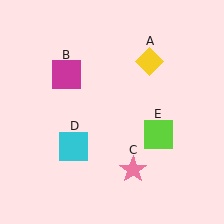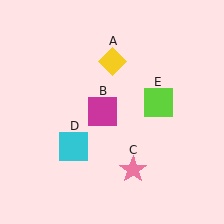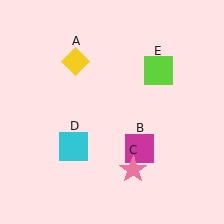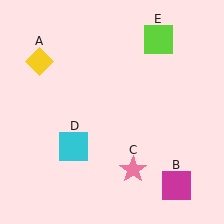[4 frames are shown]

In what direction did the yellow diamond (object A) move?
The yellow diamond (object A) moved left.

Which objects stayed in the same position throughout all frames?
Pink star (object C) and cyan square (object D) remained stationary.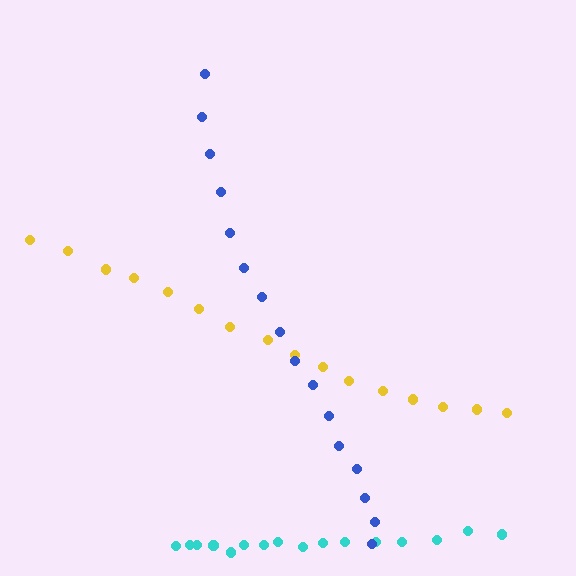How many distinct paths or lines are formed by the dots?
There are 3 distinct paths.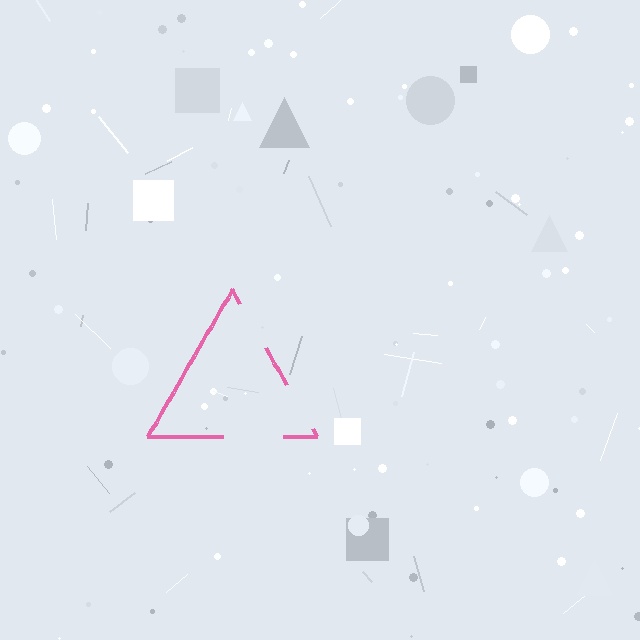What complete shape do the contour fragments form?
The contour fragments form a triangle.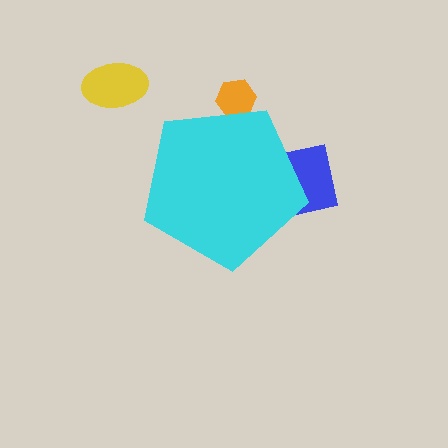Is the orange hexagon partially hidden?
Yes, the orange hexagon is partially hidden behind the cyan pentagon.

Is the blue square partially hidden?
Yes, the blue square is partially hidden behind the cyan pentagon.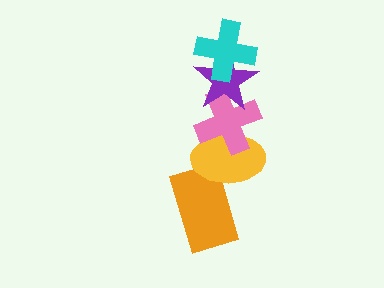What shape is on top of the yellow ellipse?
The pink cross is on top of the yellow ellipse.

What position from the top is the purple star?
The purple star is 2nd from the top.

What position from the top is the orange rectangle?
The orange rectangle is 5th from the top.